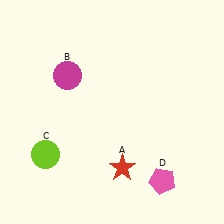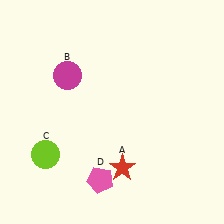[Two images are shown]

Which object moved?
The pink pentagon (D) moved left.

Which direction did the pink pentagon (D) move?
The pink pentagon (D) moved left.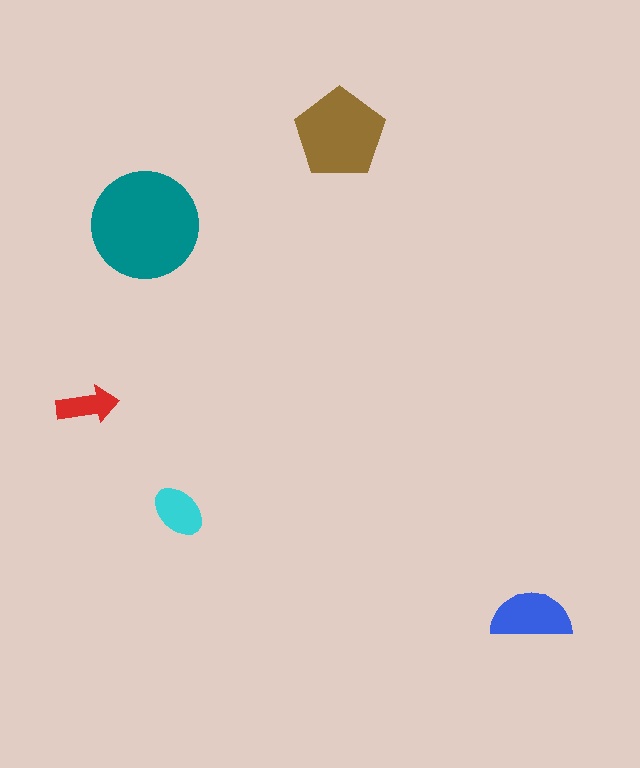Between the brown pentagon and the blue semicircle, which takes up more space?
The brown pentagon.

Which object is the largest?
The teal circle.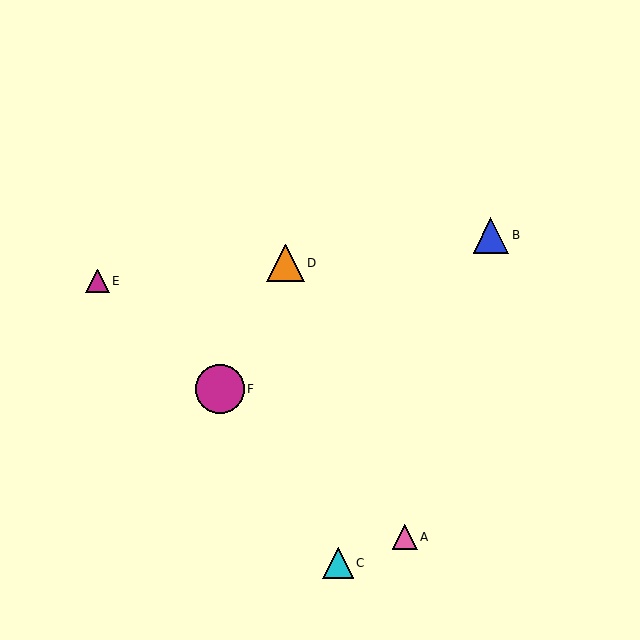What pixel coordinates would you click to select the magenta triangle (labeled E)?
Click at (98, 281) to select the magenta triangle E.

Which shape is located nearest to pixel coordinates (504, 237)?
The blue triangle (labeled B) at (491, 235) is nearest to that location.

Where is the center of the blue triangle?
The center of the blue triangle is at (491, 235).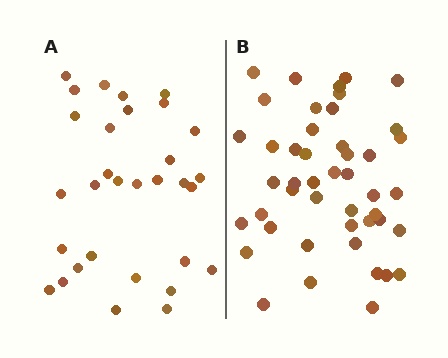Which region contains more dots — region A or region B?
Region B (the right region) has more dots.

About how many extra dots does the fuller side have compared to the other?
Region B has approximately 15 more dots than region A.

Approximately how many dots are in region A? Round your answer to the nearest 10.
About 30 dots. (The exact count is 31, which rounds to 30.)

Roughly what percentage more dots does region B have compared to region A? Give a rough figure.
About 50% more.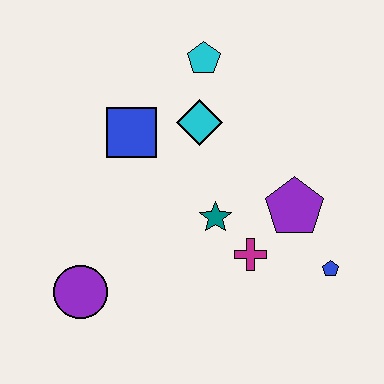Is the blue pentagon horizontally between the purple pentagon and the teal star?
No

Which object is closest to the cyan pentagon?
The cyan diamond is closest to the cyan pentagon.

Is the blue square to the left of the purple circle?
No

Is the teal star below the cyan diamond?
Yes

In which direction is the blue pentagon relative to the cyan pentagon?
The blue pentagon is below the cyan pentagon.